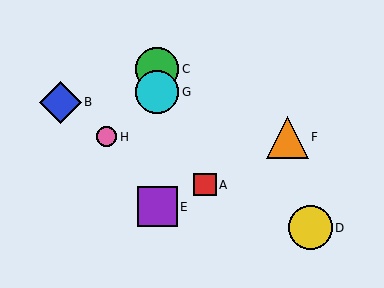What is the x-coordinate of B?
Object B is at x≈61.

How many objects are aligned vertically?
3 objects (C, E, G) are aligned vertically.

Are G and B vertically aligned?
No, G is at x≈157 and B is at x≈61.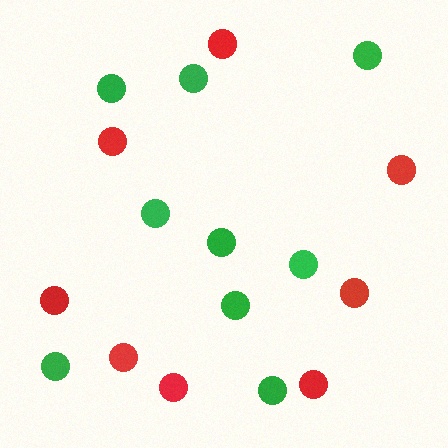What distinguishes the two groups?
There are 2 groups: one group of green circles (9) and one group of red circles (8).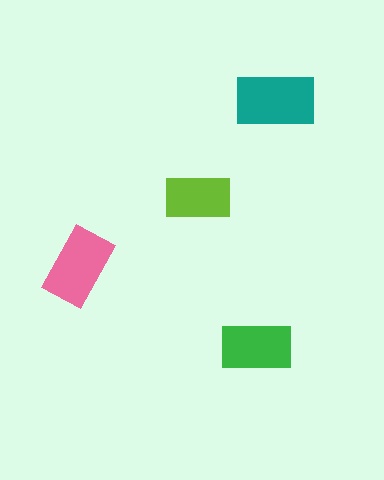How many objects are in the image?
There are 4 objects in the image.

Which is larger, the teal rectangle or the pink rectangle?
The teal one.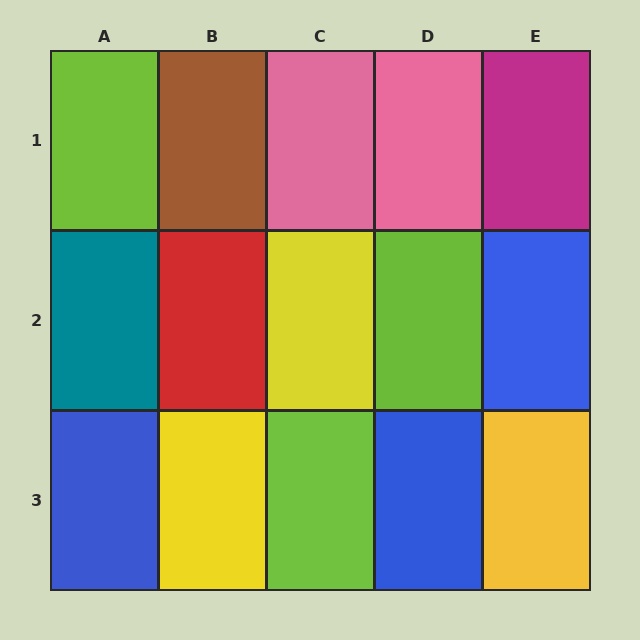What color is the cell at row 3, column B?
Yellow.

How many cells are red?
1 cell is red.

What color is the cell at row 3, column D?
Blue.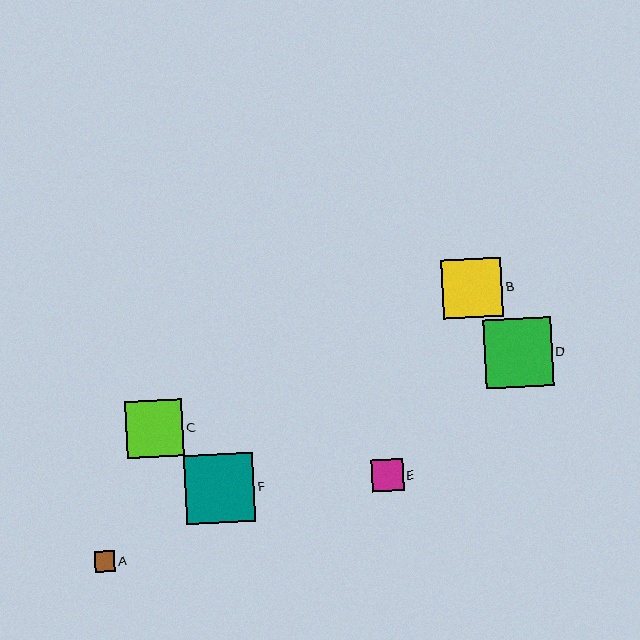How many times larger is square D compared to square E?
Square D is approximately 2.1 times the size of square E.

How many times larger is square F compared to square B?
Square F is approximately 1.2 times the size of square B.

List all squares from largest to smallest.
From largest to smallest: F, D, B, C, E, A.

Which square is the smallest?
Square A is the smallest with a size of approximately 21 pixels.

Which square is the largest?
Square F is the largest with a size of approximately 69 pixels.